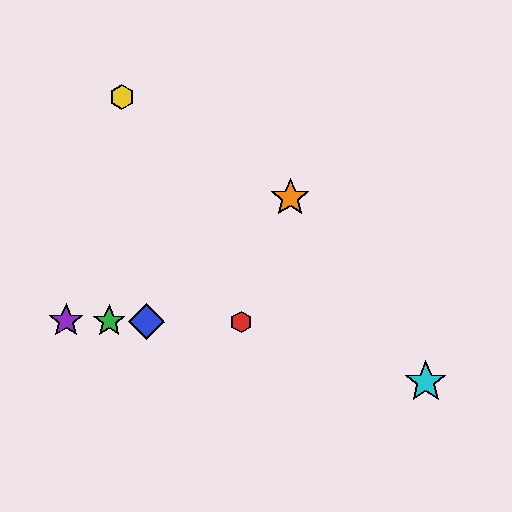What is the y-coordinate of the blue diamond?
The blue diamond is at y≈321.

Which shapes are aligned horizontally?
The red hexagon, the blue diamond, the green star, the purple star are aligned horizontally.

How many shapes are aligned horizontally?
4 shapes (the red hexagon, the blue diamond, the green star, the purple star) are aligned horizontally.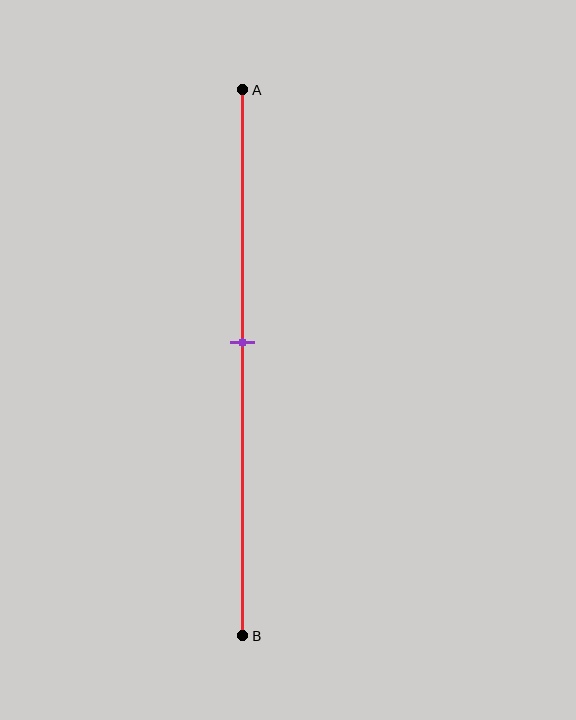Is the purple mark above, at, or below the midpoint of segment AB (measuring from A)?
The purple mark is above the midpoint of segment AB.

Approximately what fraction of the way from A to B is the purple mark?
The purple mark is approximately 45% of the way from A to B.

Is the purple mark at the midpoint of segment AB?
No, the mark is at about 45% from A, not at the 50% midpoint.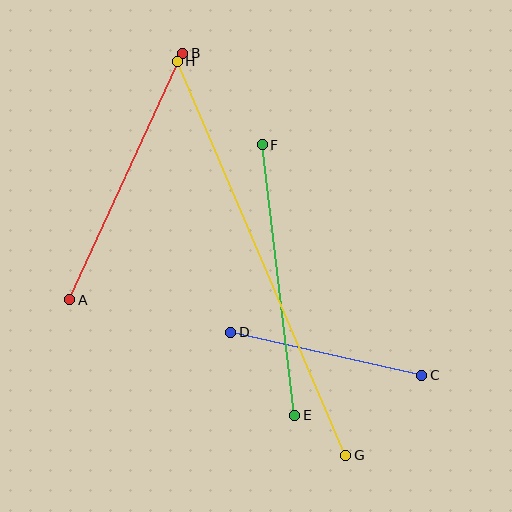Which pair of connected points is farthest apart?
Points G and H are farthest apart.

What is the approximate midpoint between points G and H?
The midpoint is at approximately (261, 258) pixels.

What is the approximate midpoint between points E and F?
The midpoint is at approximately (278, 280) pixels.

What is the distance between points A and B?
The distance is approximately 271 pixels.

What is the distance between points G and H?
The distance is approximately 429 pixels.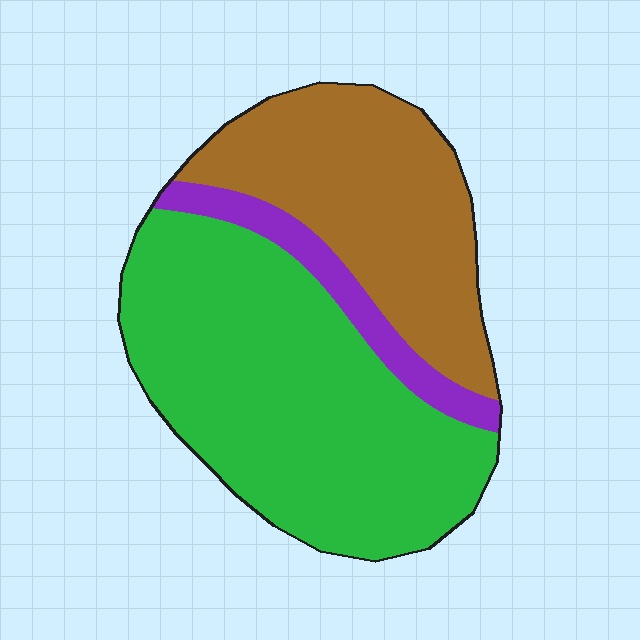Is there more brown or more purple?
Brown.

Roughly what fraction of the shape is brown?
Brown takes up between a quarter and a half of the shape.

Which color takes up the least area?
Purple, at roughly 10%.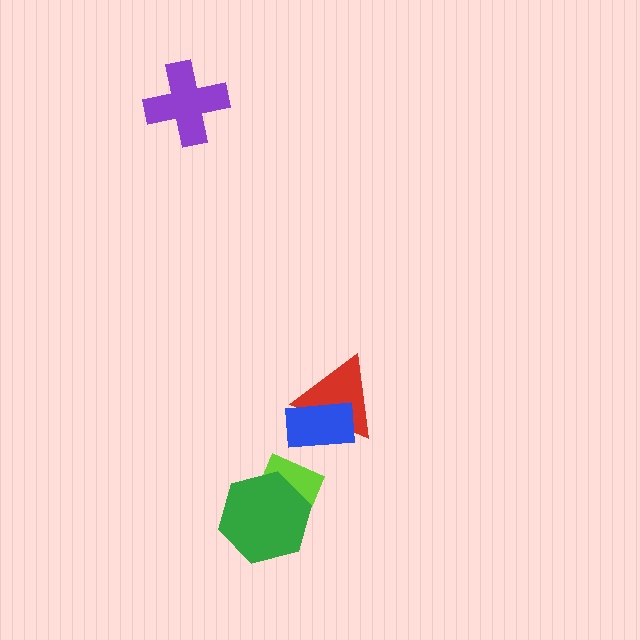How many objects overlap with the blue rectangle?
1 object overlaps with the blue rectangle.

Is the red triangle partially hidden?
Yes, it is partially covered by another shape.